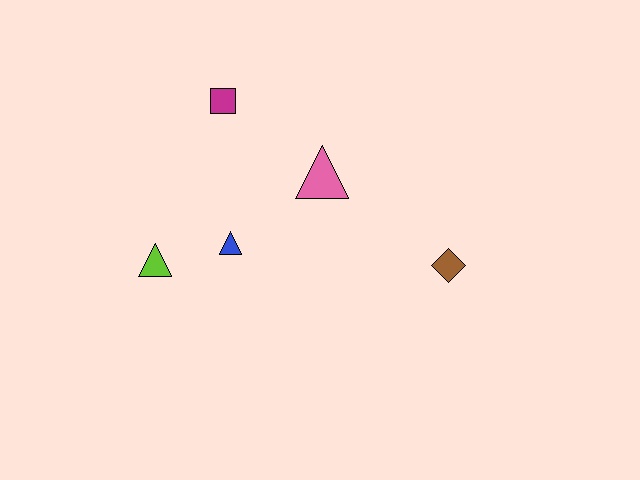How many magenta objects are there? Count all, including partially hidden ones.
There is 1 magenta object.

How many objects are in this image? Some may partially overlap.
There are 5 objects.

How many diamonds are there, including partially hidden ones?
There is 1 diamond.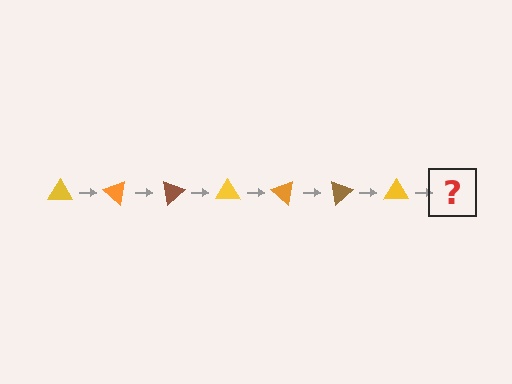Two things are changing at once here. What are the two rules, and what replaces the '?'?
The two rules are that it rotates 40 degrees each step and the color cycles through yellow, orange, and brown. The '?' should be an orange triangle, rotated 280 degrees from the start.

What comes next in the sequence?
The next element should be an orange triangle, rotated 280 degrees from the start.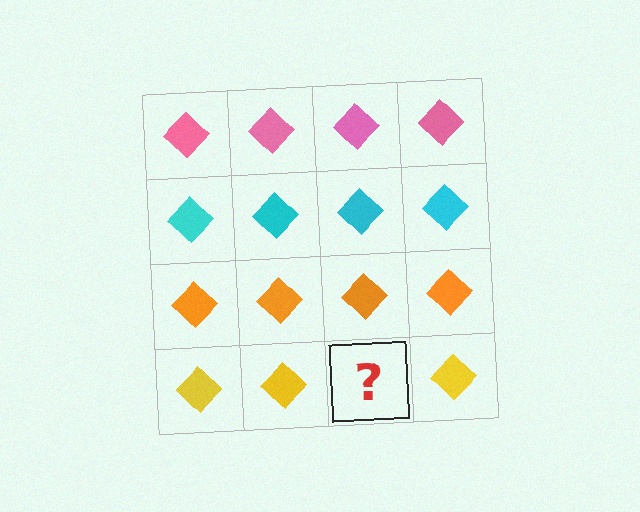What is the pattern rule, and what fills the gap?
The rule is that each row has a consistent color. The gap should be filled with a yellow diamond.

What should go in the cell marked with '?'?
The missing cell should contain a yellow diamond.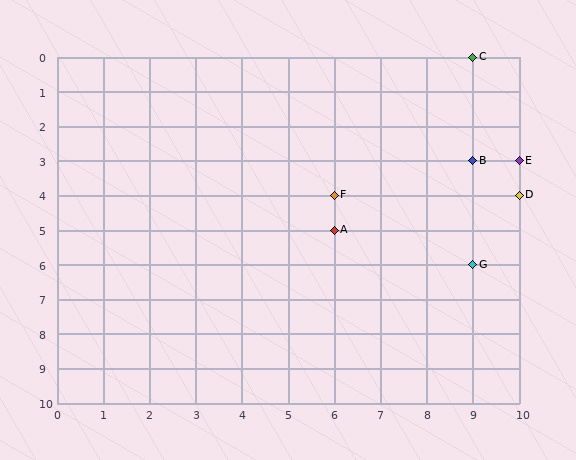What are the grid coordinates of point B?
Point B is at grid coordinates (9, 3).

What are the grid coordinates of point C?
Point C is at grid coordinates (9, 0).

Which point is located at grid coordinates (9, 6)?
Point G is at (9, 6).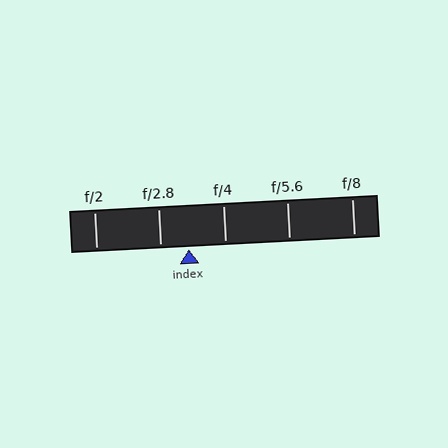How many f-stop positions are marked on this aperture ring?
There are 5 f-stop positions marked.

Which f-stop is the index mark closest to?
The index mark is closest to f/2.8.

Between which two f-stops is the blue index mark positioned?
The index mark is between f/2.8 and f/4.